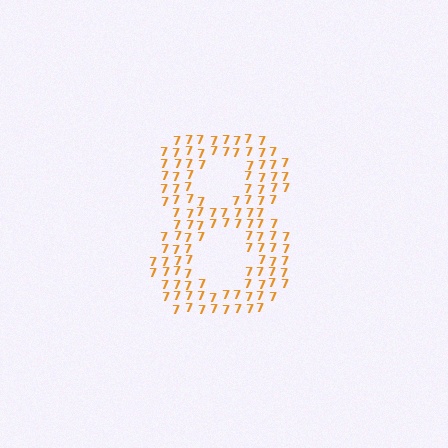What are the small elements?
The small elements are digit 7's.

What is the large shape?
The large shape is the digit 8.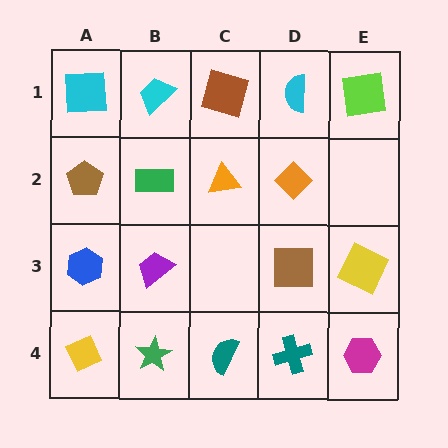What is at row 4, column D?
A teal cross.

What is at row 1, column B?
A cyan trapezoid.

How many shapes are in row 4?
5 shapes.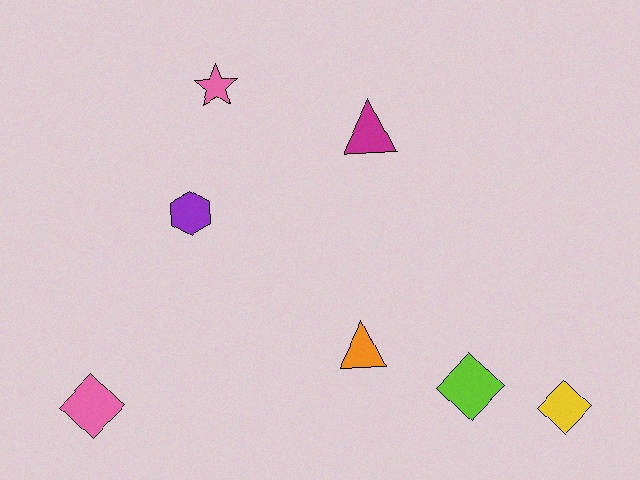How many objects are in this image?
There are 7 objects.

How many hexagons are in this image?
There is 1 hexagon.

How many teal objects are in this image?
There are no teal objects.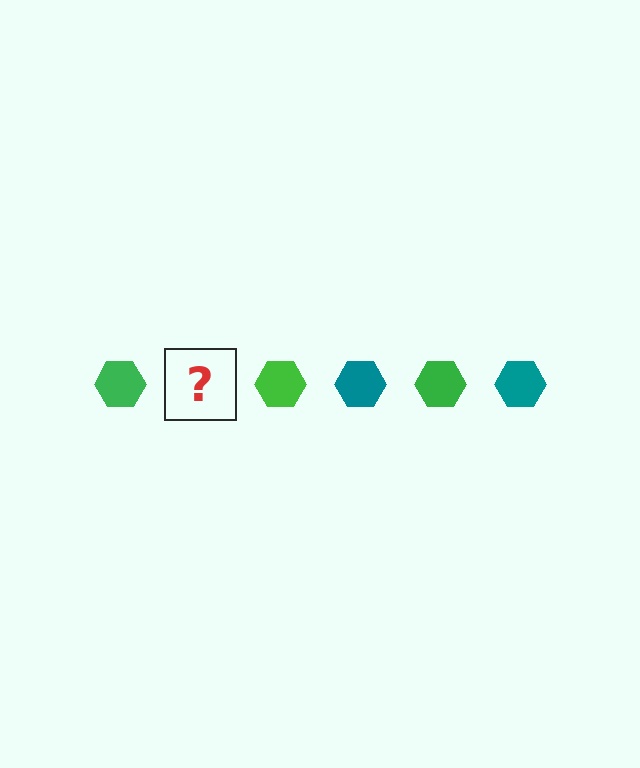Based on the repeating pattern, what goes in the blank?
The blank should be a teal hexagon.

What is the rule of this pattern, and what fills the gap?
The rule is that the pattern cycles through green, teal hexagons. The gap should be filled with a teal hexagon.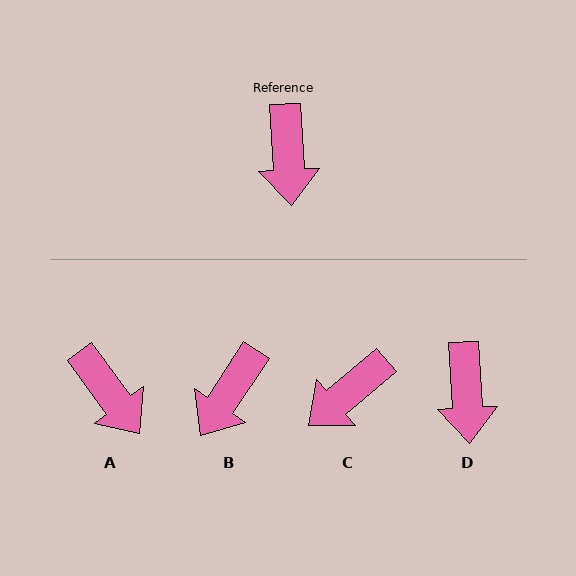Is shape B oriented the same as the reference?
No, it is off by about 37 degrees.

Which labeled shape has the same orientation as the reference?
D.